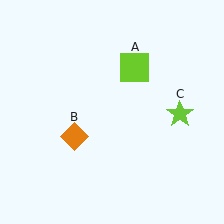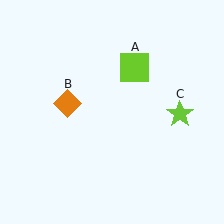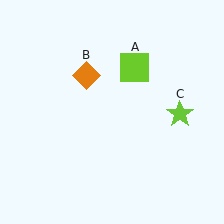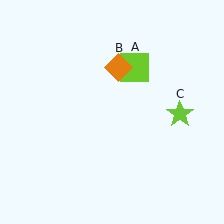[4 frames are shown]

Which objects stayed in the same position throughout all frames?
Lime square (object A) and lime star (object C) remained stationary.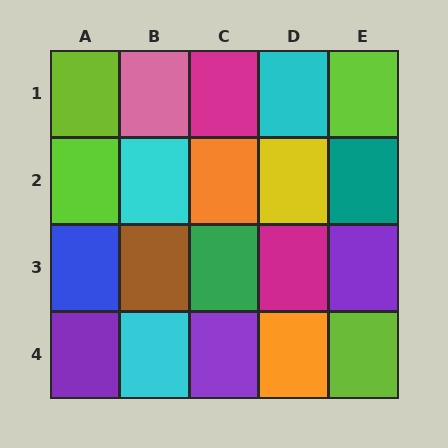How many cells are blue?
1 cell is blue.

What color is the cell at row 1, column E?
Lime.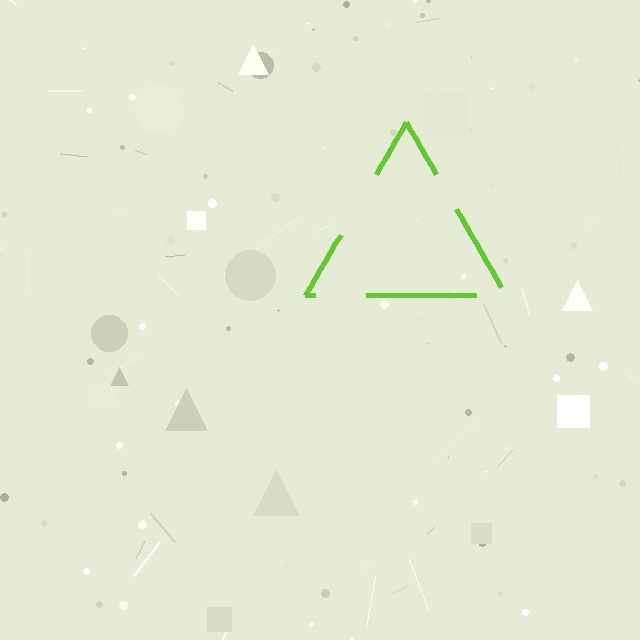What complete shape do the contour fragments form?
The contour fragments form a triangle.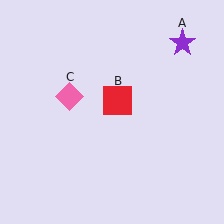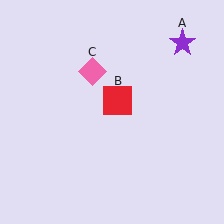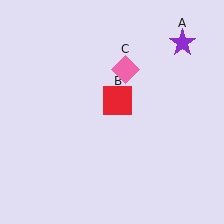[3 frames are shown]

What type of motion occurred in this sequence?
The pink diamond (object C) rotated clockwise around the center of the scene.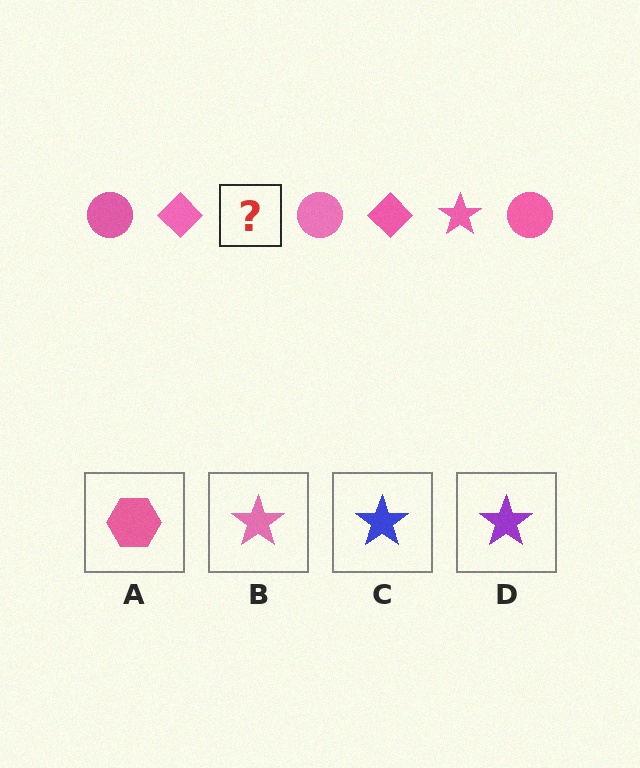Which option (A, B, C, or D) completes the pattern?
B.